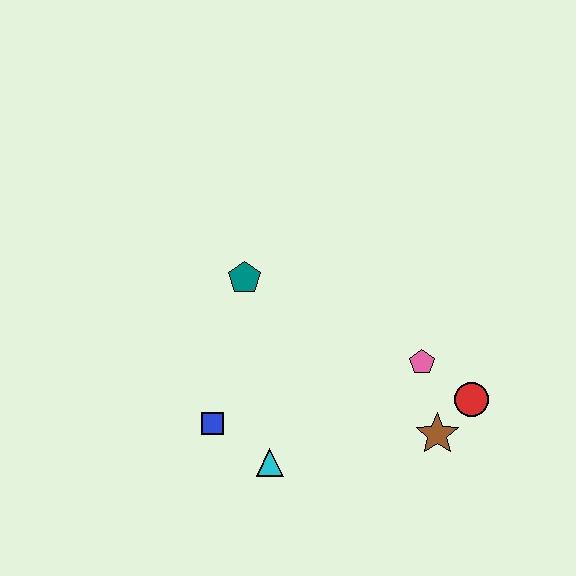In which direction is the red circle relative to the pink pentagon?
The red circle is to the right of the pink pentagon.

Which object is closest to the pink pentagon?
The red circle is closest to the pink pentagon.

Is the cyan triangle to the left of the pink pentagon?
Yes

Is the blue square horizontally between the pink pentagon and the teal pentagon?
No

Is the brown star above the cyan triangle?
Yes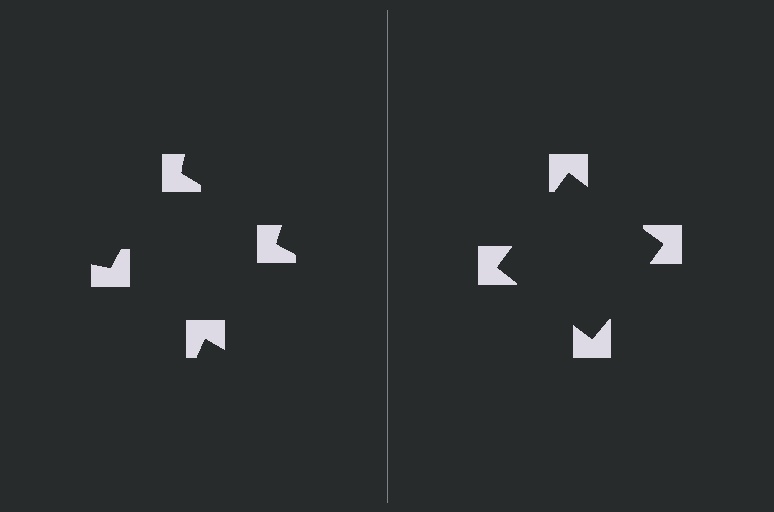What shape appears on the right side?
An illusory square.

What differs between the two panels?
The notched squares are positioned identically on both sides; only the wedge orientations differ. On the right they align to a square; on the left they are misaligned.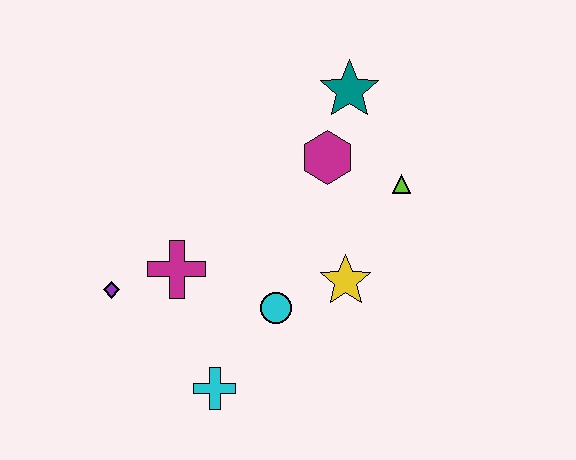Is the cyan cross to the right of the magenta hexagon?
No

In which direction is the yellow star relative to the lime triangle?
The yellow star is below the lime triangle.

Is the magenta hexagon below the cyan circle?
No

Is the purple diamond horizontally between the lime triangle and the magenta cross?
No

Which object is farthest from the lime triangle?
The purple diamond is farthest from the lime triangle.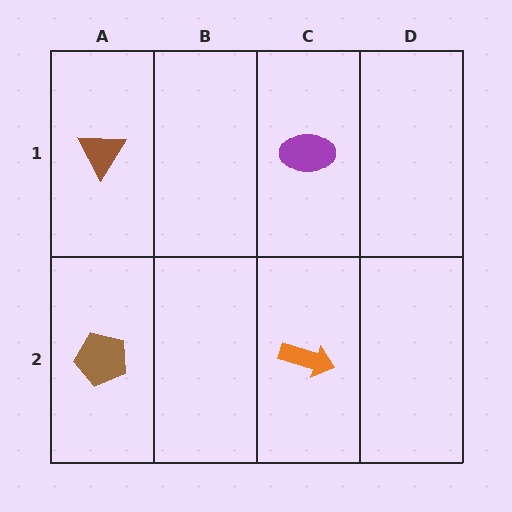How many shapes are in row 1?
2 shapes.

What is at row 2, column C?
An orange arrow.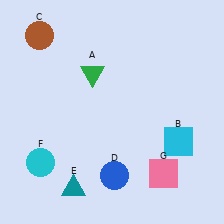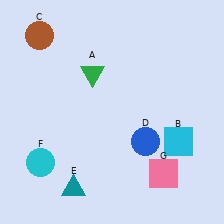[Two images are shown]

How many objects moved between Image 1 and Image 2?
1 object moved between the two images.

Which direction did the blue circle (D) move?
The blue circle (D) moved up.